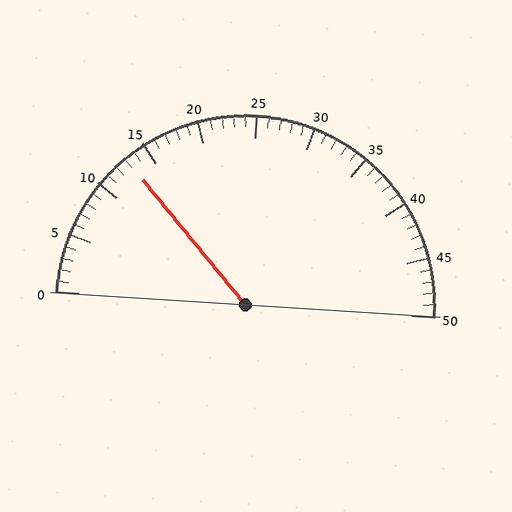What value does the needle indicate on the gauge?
The needle indicates approximately 13.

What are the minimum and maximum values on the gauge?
The gauge ranges from 0 to 50.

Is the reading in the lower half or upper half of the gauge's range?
The reading is in the lower half of the range (0 to 50).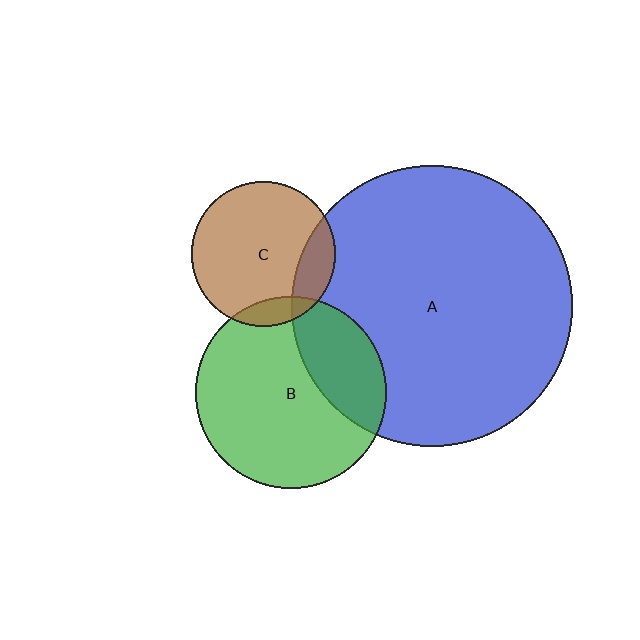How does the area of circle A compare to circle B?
Approximately 2.1 times.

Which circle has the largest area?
Circle A (blue).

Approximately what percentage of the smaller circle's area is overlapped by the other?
Approximately 25%.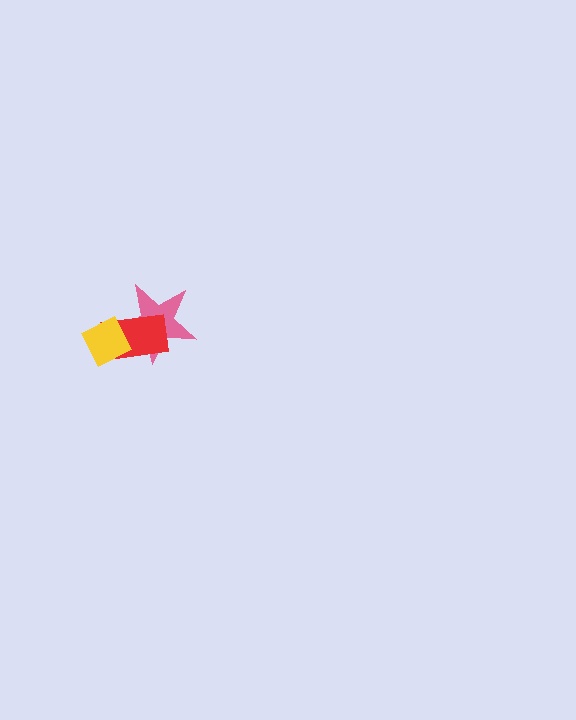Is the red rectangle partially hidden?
Yes, it is partially covered by another shape.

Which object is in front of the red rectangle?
The yellow diamond is in front of the red rectangle.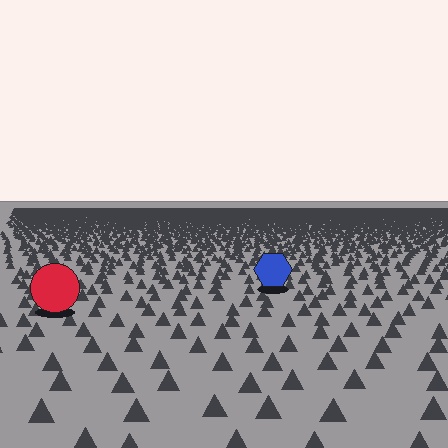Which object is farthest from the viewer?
The blue hexagon is farthest from the viewer. It appears smaller and the ground texture around it is denser.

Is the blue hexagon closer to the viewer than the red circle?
No. The red circle is closer — you can tell from the texture gradient: the ground texture is coarser near it.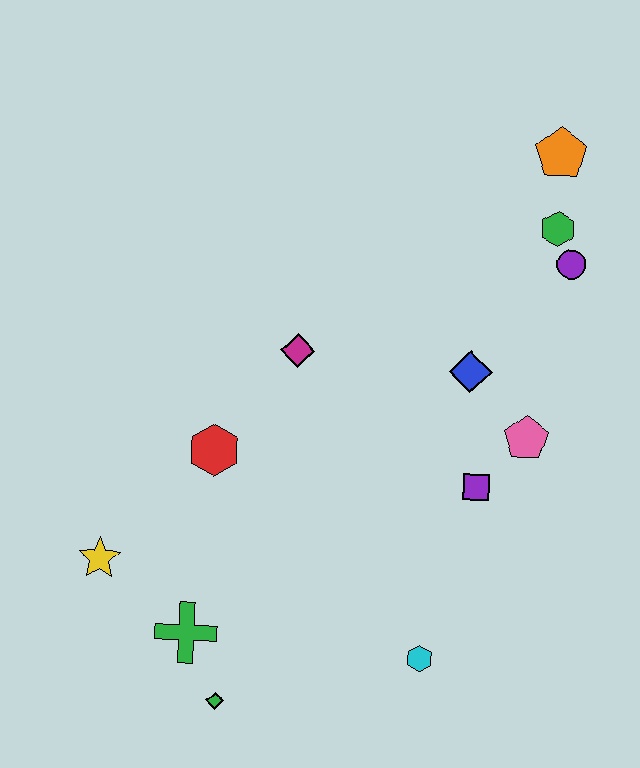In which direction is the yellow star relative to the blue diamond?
The yellow star is to the left of the blue diamond.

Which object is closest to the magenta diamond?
The red hexagon is closest to the magenta diamond.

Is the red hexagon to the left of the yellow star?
No